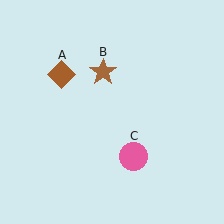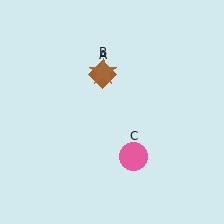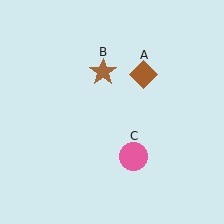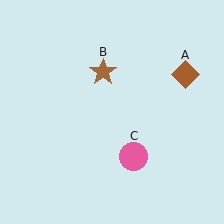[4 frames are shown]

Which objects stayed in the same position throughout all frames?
Brown star (object B) and pink circle (object C) remained stationary.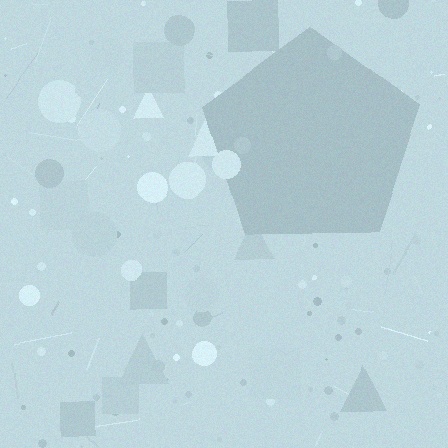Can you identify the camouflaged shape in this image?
The camouflaged shape is a pentagon.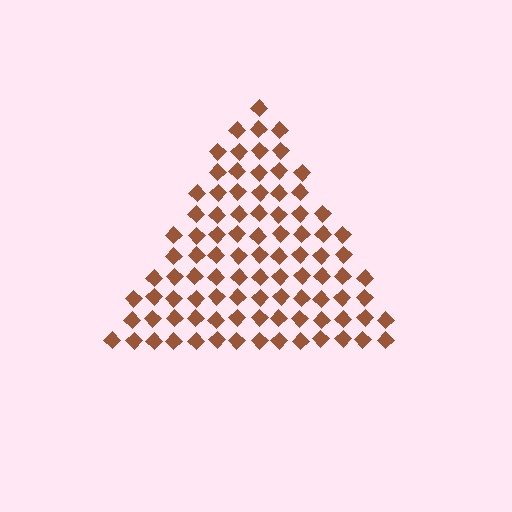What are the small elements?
The small elements are diamonds.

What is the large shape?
The large shape is a triangle.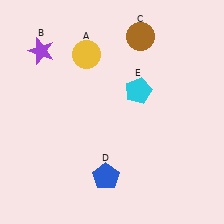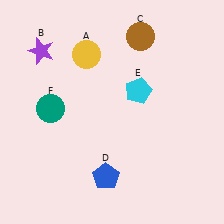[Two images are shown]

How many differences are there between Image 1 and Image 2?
There is 1 difference between the two images.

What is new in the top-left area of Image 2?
A teal circle (F) was added in the top-left area of Image 2.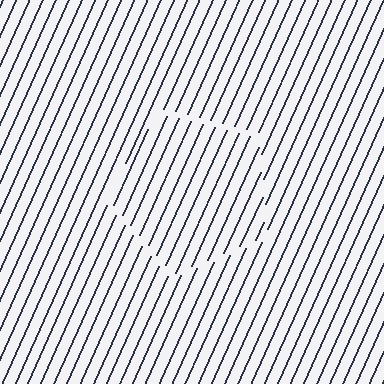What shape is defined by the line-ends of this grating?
An illusory pentagon. The interior of the shape contains the same grating, shifted by half a period — the contour is defined by the phase discontinuity where line-ends from the inner and outer gratings abut.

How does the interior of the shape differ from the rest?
The interior of the shape contains the same grating, shifted by half a period — the contour is defined by the phase discontinuity where line-ends from the inner and outer gratings abut.